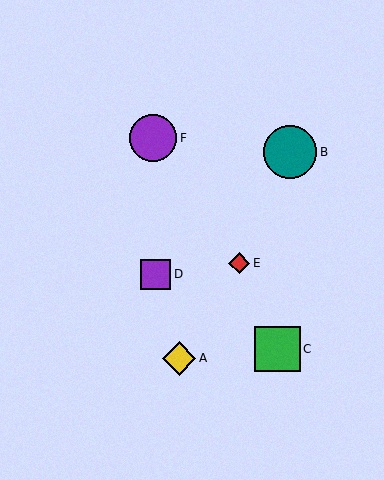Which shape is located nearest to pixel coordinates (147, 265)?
The purple square (labeled D) at (156, 274) is nearest to that location.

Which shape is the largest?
The teal circle (labeled B) is the largest.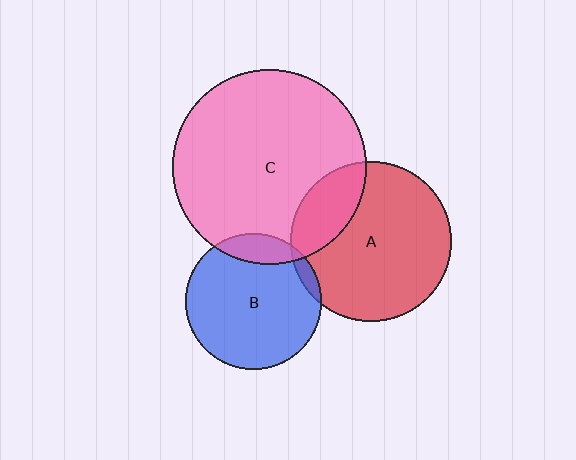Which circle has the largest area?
Circle C (pink).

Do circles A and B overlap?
Yes.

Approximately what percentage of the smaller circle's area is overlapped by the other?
Approximately 5%.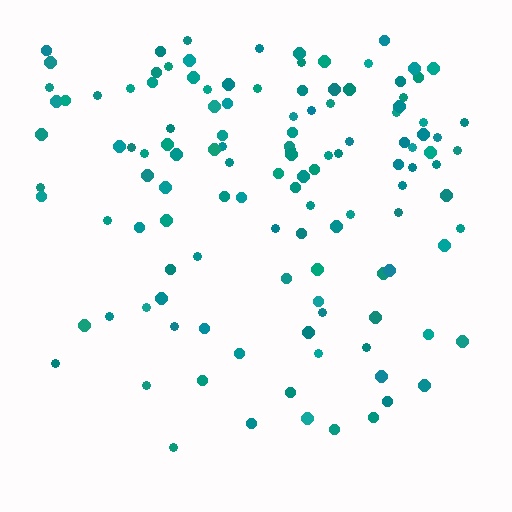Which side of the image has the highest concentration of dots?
The top.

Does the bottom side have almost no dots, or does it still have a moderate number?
Still a moderate number, just noticeably fewer than the top.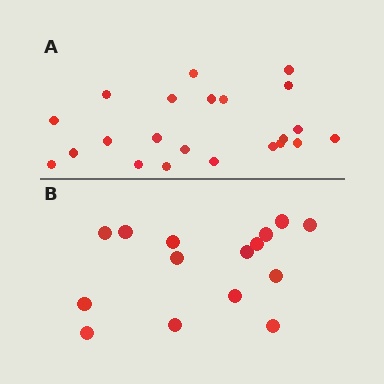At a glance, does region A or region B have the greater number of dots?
Region A (the top region) has more dots.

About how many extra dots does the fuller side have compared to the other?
Region A has roughly 8 or so more dots than region B.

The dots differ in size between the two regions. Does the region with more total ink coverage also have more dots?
No. Region B has more total ink coverage because its dots are larger, but region A actually contains more individual dots. Total area can be misleading — the number of items is what matters here.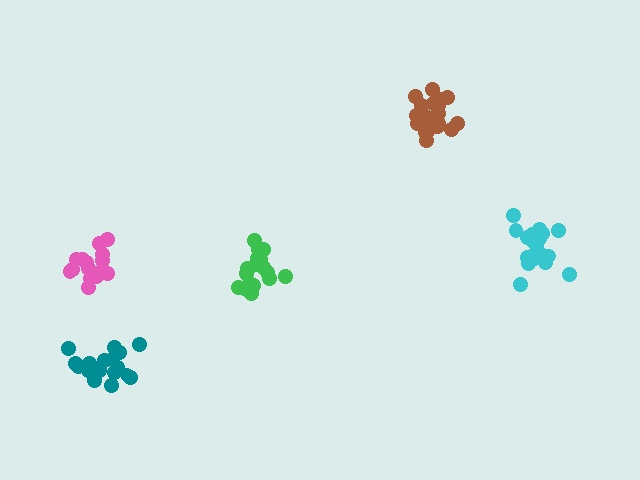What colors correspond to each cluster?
The clusters are colored: cyan, pink, teal, green, brown.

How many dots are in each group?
Group 1: 20 dots, Group 2: 16 dots, Group 3: 20 dots, Group 4: 19 dots, Group 5: 20 dots (95 total).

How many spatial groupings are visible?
There are 5 spatial groupings.